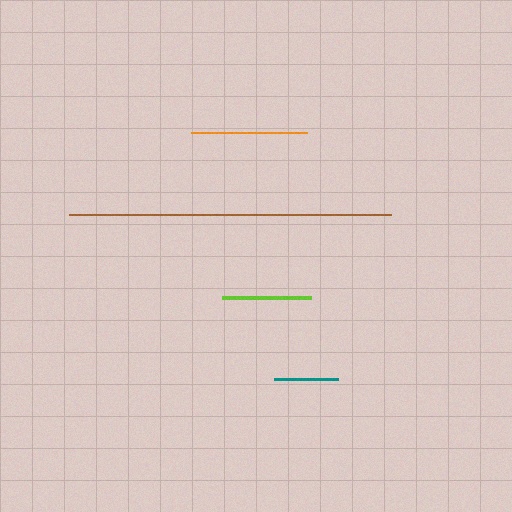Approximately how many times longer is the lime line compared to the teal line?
The lime line is approximately 1.4 times the length of the teal line.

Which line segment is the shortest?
The teal line is the shortest at approximately 64 pixels.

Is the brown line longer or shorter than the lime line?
The brown line is longer than the lime line.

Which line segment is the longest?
The brown line is the longest at approximately 322 pixels.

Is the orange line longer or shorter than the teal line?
The orange line is longer than the teal line.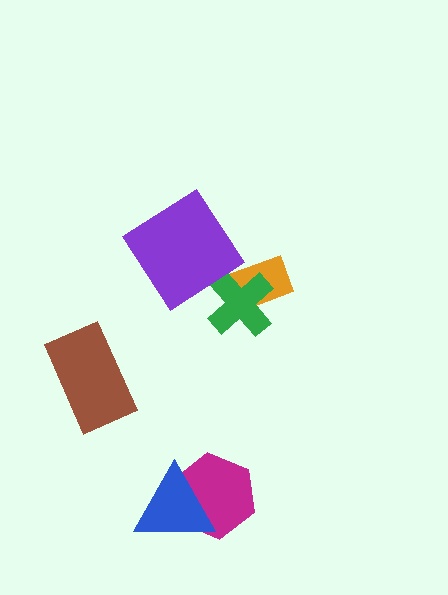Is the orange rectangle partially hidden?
Yes, it is partially covered by another shape.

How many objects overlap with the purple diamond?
0 objects overlap with the purple diamond.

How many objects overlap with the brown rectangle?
0 objects overlap with the brown rectangle.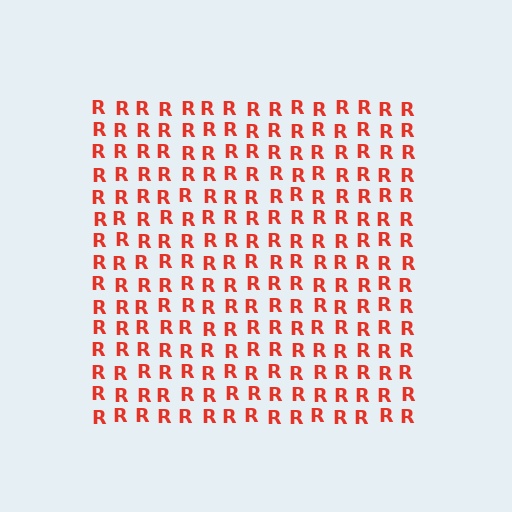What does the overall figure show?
The overall figure shows a square.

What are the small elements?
The small elements are letter R's.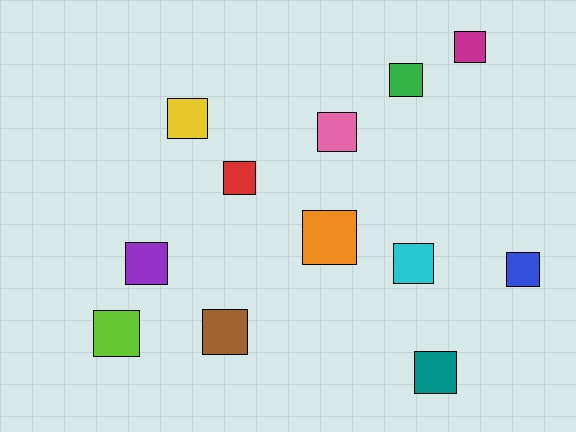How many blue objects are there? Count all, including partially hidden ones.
There is 1 blue object.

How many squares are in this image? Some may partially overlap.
There are 12 squares.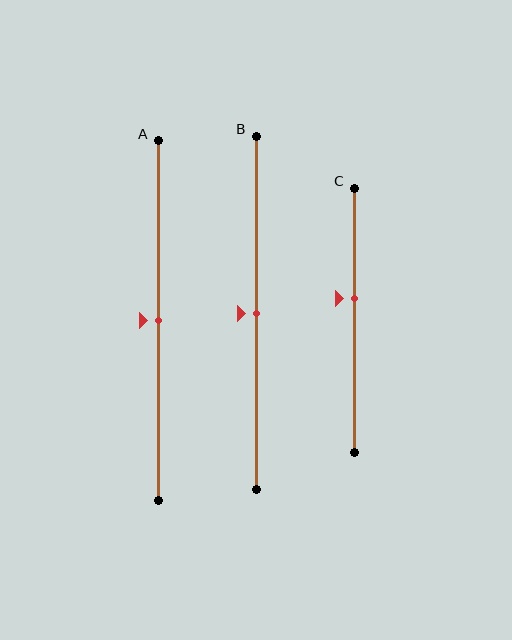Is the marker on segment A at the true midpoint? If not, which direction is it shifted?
Yes, the marker on segment A is at the true midpoint.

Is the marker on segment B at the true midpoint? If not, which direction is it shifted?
Yes, the marker on segment B is at the true midpoint.